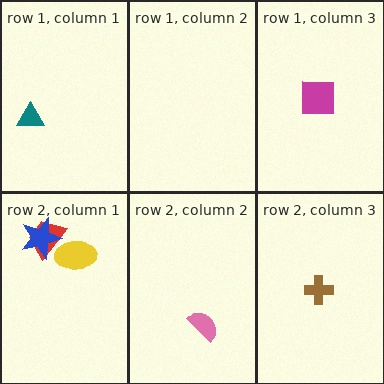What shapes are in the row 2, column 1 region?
The red trapezoid, the yellow ellipse, the blue star.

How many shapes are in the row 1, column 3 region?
1.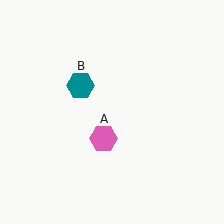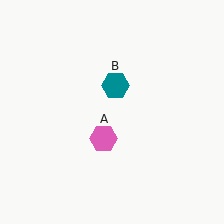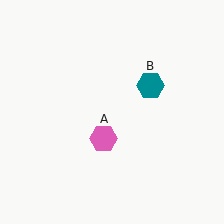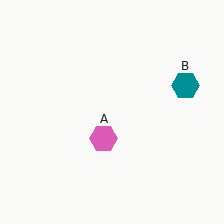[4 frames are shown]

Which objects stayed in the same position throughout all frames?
Pink hexagon (object A) remained stationary.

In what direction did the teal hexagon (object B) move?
The teal hexagon (object B) moved right.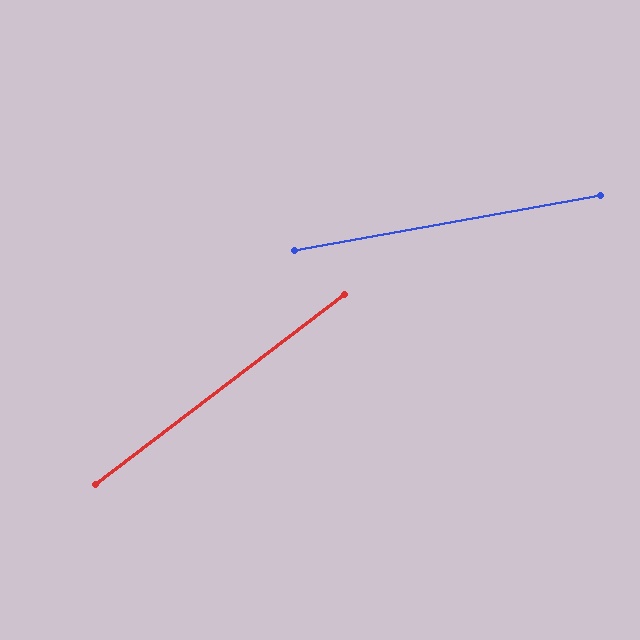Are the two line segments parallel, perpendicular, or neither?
Neither parallel nor perpendicular — they differ by about 27°.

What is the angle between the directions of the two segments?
Approximately 27 degrees.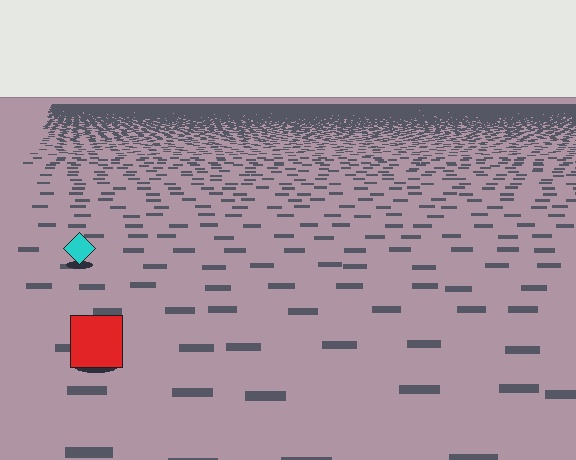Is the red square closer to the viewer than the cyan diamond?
Yes. The red square is closer — you can tell from the texture gradient: the ground texture is coarser near it.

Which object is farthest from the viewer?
The cyan diamond is farthest from the viewer. It appears smaller and the ground texture around it is denser.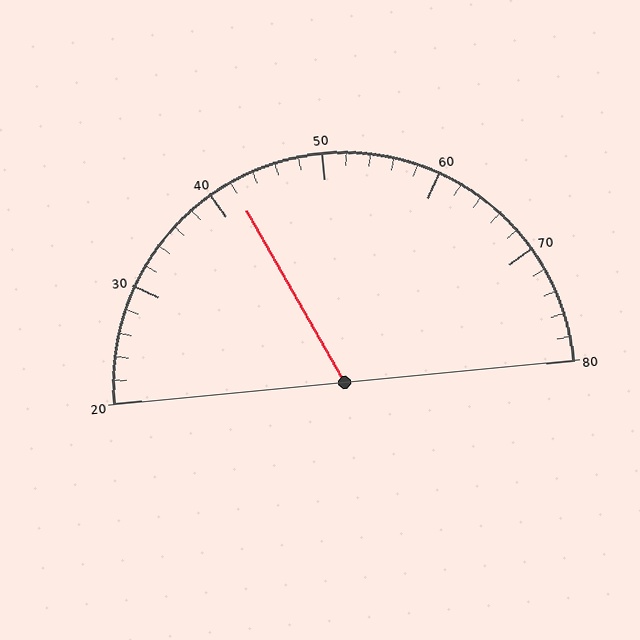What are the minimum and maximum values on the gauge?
The gauge ranges from 20 to 80.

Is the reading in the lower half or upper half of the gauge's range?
The reading is in the lower half of the range (20 to 80).